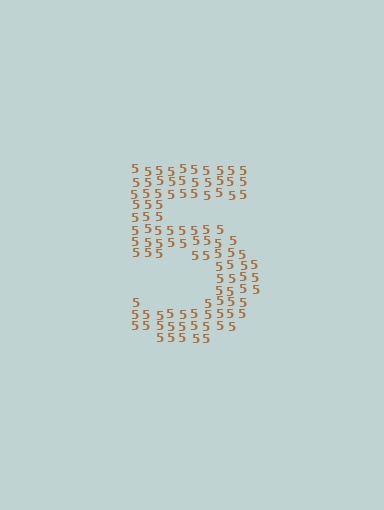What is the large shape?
The large shape is the digit 5.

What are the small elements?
The small elements are digit 5's.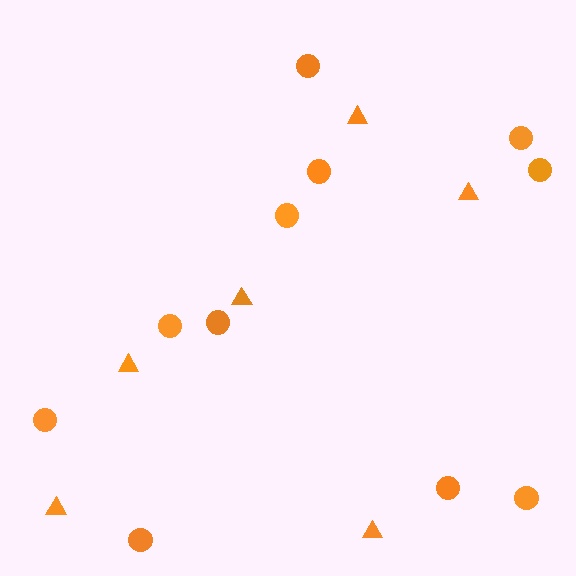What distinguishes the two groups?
There are 2 groups: one group of triangles (6) and one group of circles (11).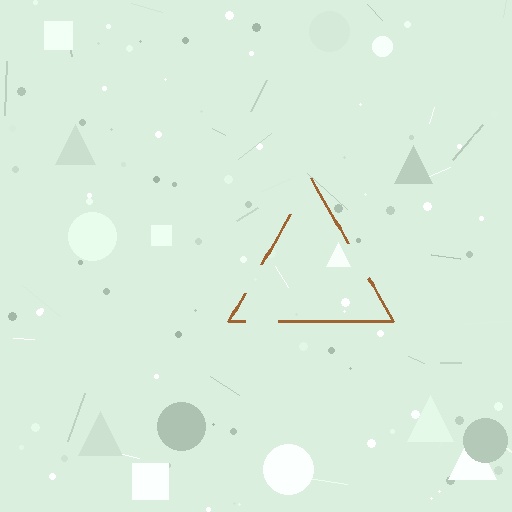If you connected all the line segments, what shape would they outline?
They would outline a triangle.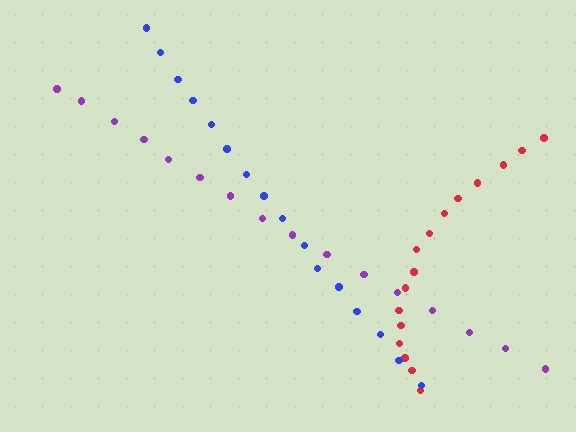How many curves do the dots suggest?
There are 3 distinct paths.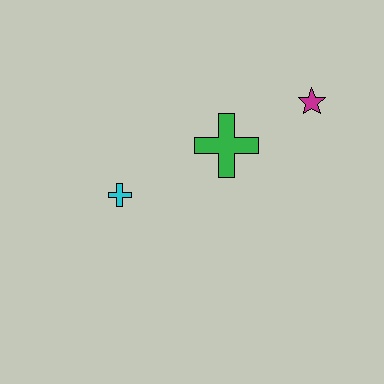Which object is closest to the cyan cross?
The green cross is closest to the cyan cross.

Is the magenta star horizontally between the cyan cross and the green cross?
No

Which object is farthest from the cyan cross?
The magenta star is farthest from the cyan cross.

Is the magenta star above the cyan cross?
Yes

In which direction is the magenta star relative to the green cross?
The magenta star is to the right of the green cross.